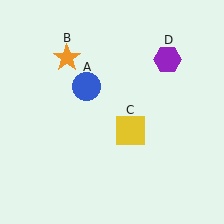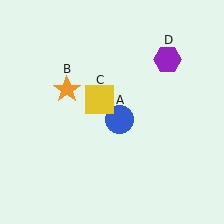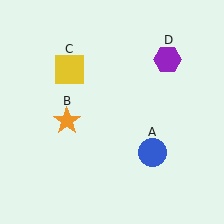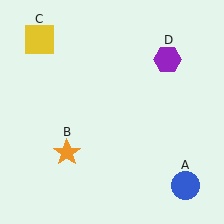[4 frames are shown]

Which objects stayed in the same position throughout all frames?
Purple hexagon (object D) remained stationary.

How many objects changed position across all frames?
3 objects changed position: blue circle (object A), orange star (object B), yellow square (object C).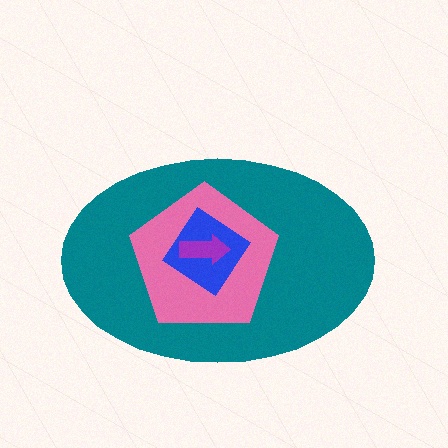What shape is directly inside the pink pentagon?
The blue diamond.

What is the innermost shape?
The purple arrow.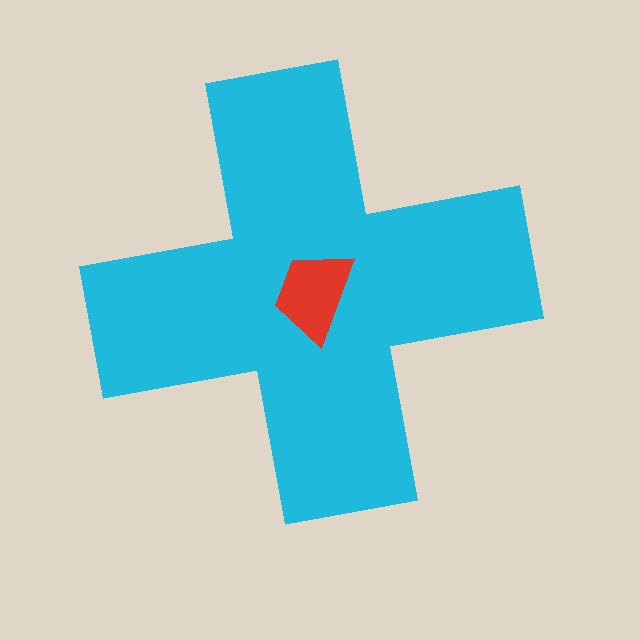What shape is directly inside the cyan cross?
The red trapezoid.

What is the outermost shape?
The cyan cross.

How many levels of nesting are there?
2.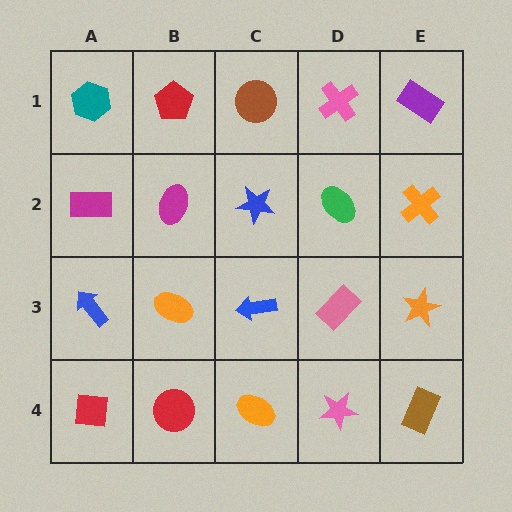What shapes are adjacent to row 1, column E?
An orange cross (row 2, column E), a pink cross (row 1, column D).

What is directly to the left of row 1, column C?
A red pentagon.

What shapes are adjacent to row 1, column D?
A green ellipse (row 2, column D), a brown circle (row 1, column C), a purple rectangle (row 1, column E).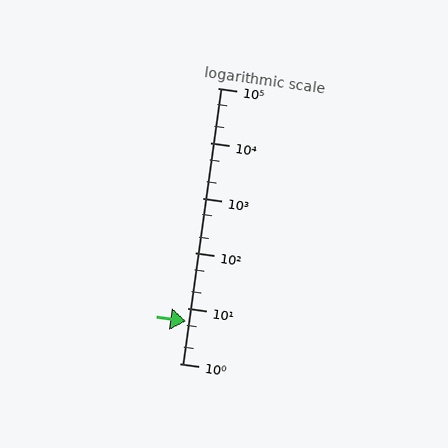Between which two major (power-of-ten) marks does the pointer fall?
The pointer is between 1 and 10.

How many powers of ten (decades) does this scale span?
The scale spans 5 decades, from 1 to 100000.